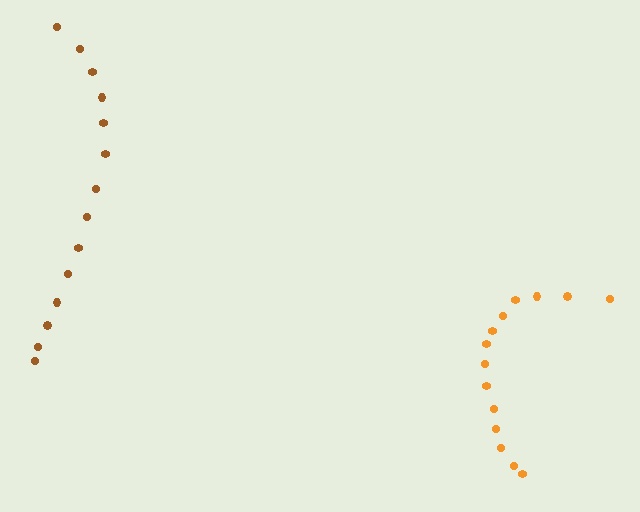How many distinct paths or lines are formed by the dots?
There are 2 distinct paths.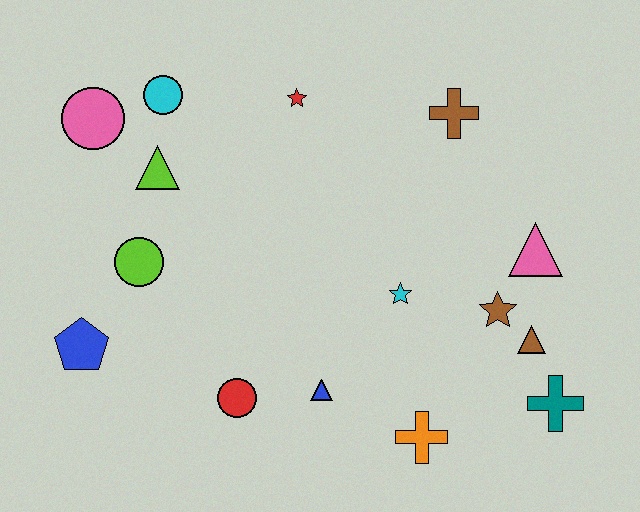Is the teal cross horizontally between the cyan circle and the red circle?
No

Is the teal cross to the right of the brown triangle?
Yes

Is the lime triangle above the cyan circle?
No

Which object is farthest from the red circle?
The brown cross is farthest from the red circle.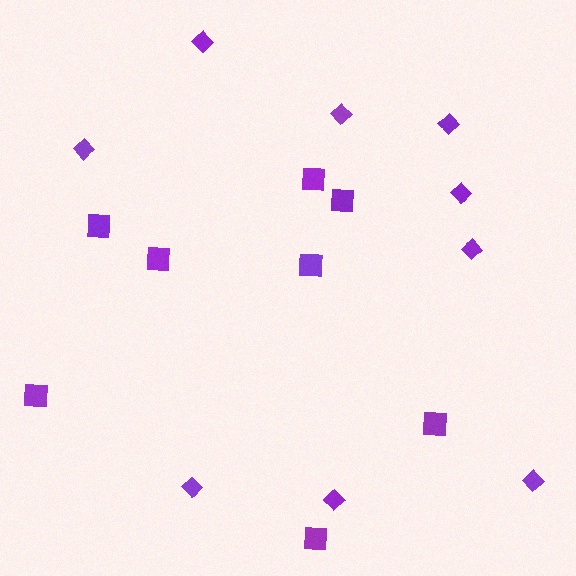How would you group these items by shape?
There are 2 groups: one group of diamonds (9) and one group of squares (8).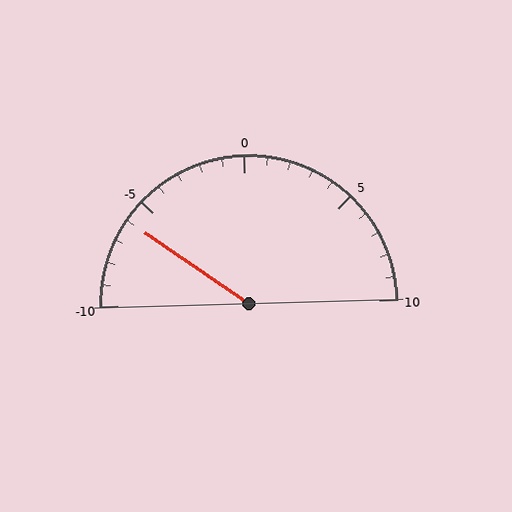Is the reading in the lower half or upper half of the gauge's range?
The reading is in the lower half of the range (-10 to 10).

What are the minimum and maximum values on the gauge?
The gauge ranges from -10 to 10.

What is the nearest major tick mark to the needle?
The nearest major tick mark is -5.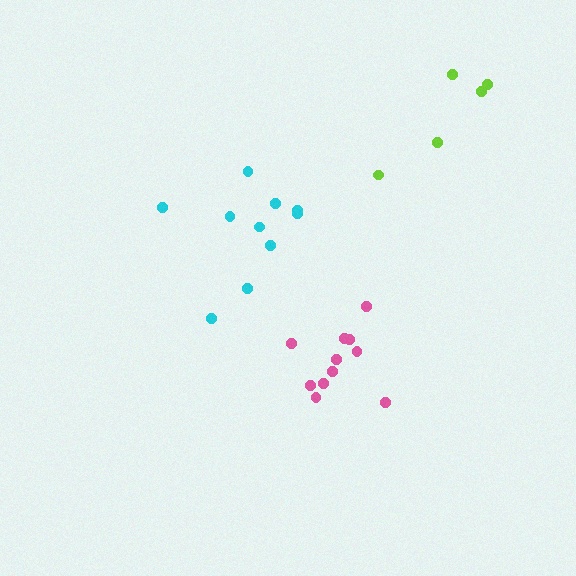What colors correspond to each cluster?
The clusters are colored: pink, cyan, lime.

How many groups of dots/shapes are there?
There are 3 groups.